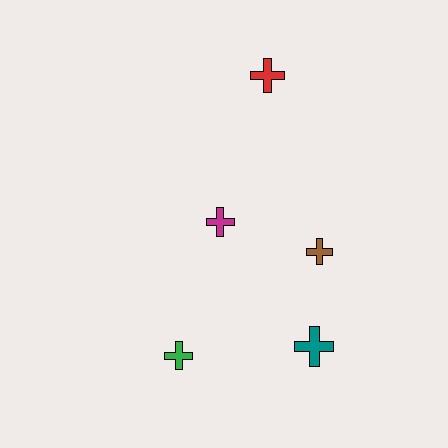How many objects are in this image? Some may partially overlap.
There are 5 objects.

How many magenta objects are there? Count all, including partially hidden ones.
There is 1 magenta object.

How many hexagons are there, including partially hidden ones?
There are no hexagons.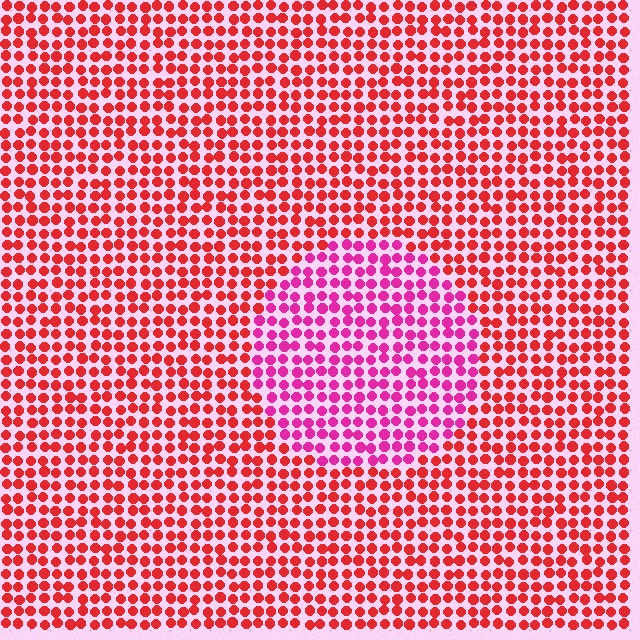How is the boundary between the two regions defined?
The boundary is defined purely by a slight shift in hue (about 39 degrees). Spacing, size, and orientation are identical on both sides.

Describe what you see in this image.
The image is filled with small red elements in a uniform arrangement. A circle-shaped region is visible where the elements are tinted to a slightly different hue, forming a subtle color boundary.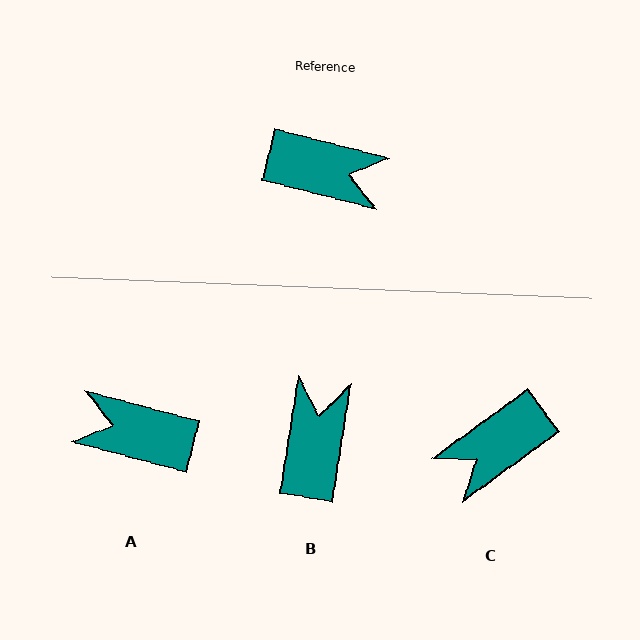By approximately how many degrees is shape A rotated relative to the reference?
Approximately 180 degrees counter-clockwise.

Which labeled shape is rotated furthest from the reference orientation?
A, about 180 degrees away.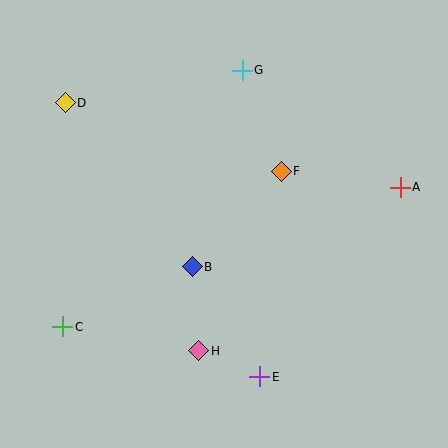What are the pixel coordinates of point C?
Point C is at (63, 327).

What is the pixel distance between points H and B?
The distance between H and B is 84 pixels.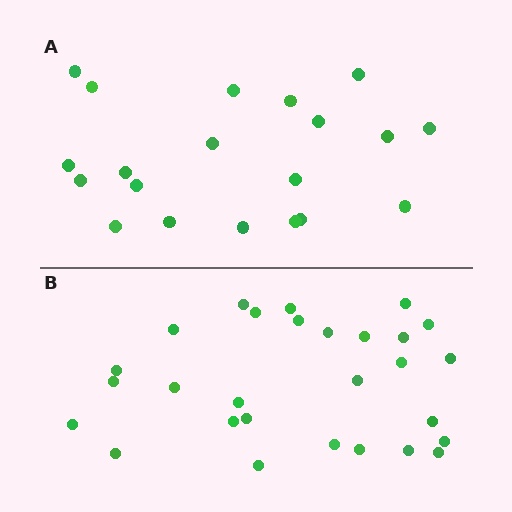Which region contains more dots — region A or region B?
Region B (the bottom region) has more dots.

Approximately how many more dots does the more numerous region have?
Region B has roughly 8 or so more dots than region A.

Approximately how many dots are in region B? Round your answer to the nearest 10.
About 30 dots. (The exact count is 28, which rounds to 30.)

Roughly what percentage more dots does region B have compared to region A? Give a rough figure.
About 40% more.